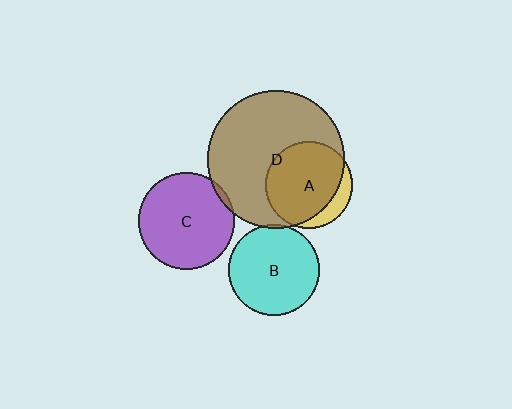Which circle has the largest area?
Circle D (brown).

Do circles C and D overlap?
Yes.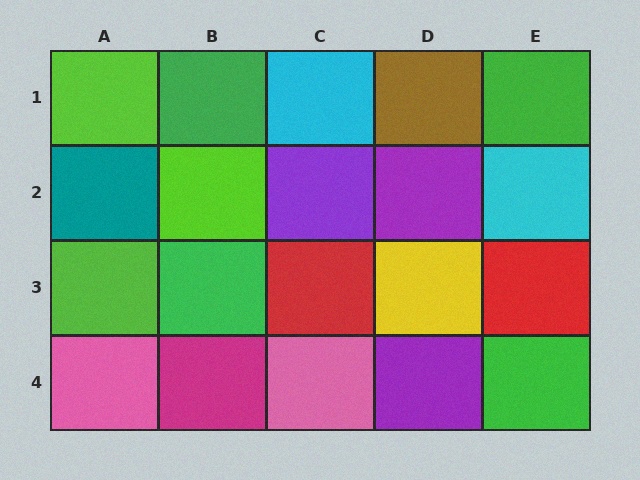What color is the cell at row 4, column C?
Pink.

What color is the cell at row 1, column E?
Green.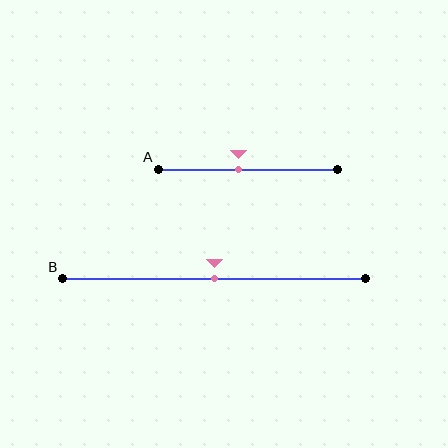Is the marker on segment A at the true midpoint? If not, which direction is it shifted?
No, the marker on segment A is shifted to the left by about 5% of the segment length.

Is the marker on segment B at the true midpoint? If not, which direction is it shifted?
Yes, the marker on segment B is at the true midpoint.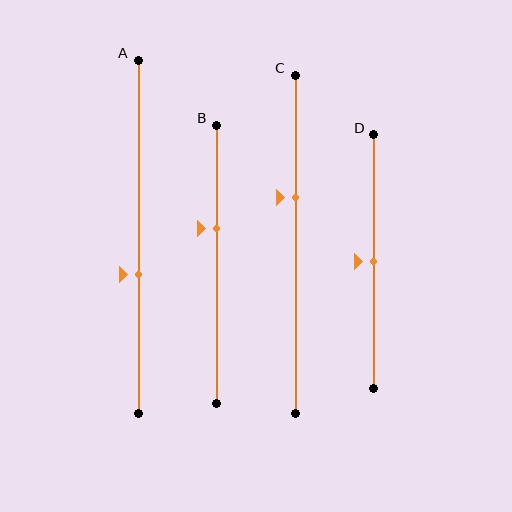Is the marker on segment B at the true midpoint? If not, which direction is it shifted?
No, the marker on segment B is shifted upward by about 13% of the segment length.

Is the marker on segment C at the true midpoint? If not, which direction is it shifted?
No, the marker on segment C is shifted upward by about 14% of the segment length.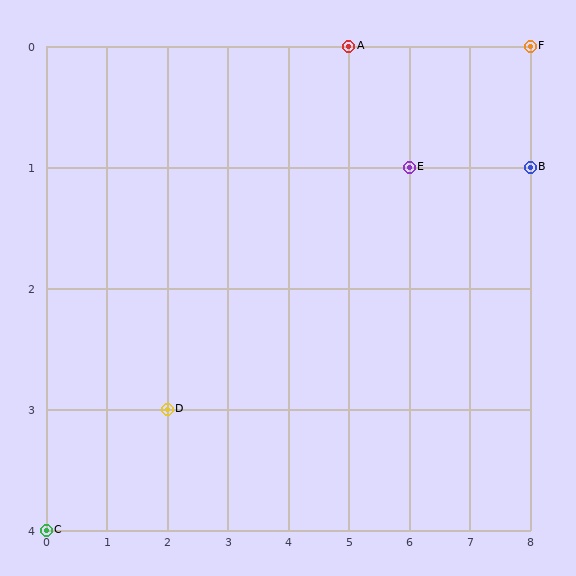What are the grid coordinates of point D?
Point D is at grid coordinates (2, 3).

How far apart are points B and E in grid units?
Points B and E are 2 columns apart.